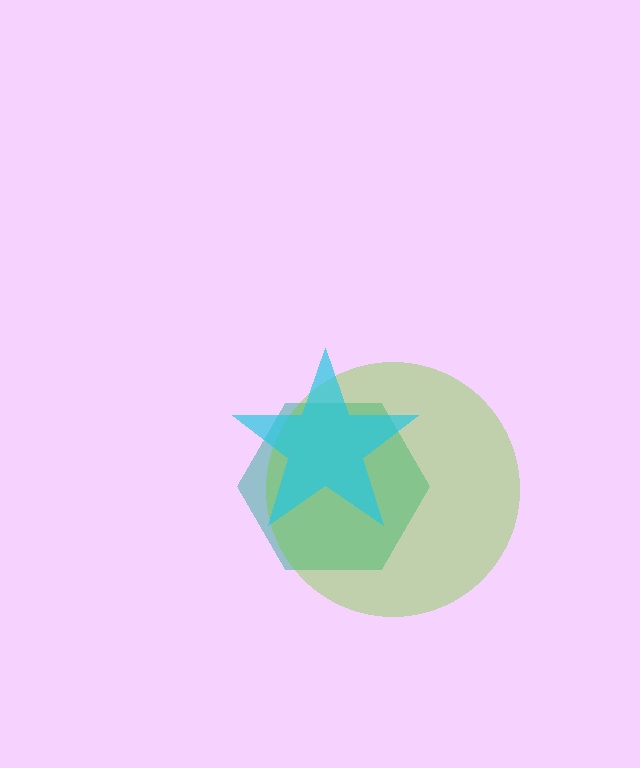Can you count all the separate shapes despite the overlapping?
Yes, there are 3 separate shapes.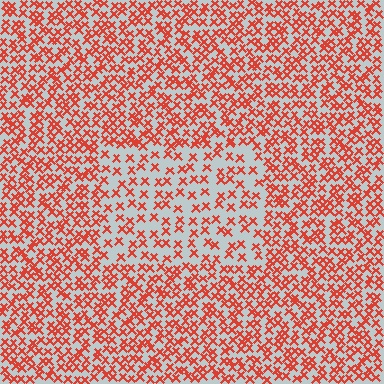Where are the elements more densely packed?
The elements are more densely packed outside the rectangle boundary.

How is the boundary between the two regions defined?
The boundary is defined by a change in element density (approximately 1.9x ratio). All elements are the same color, size, and shape.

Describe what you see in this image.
The image contains small red elements arranged at two different densities. A rectangle-shaped region is visible where the elements are less densely packed than the surrounding area.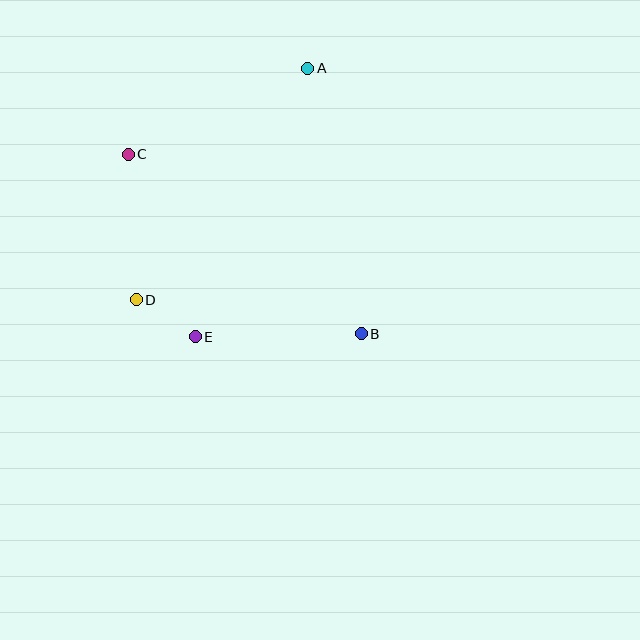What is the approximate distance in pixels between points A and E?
The distance between A and E is approximately 291 pixels.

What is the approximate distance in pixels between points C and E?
The distance between C and E is approximately 194 pixels.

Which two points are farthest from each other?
Points B and C are farthest from each other.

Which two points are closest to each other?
Points D and E are closest to each other.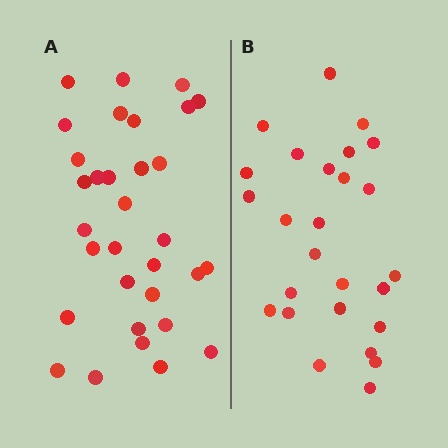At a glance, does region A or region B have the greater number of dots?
Region A (the left region) has more dots.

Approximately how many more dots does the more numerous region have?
Region A has about 6 more dots than region B.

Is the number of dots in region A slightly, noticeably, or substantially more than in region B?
Region A has only slightly more — the two regions are fairly close. The ratio is roughly 1.2 to 1.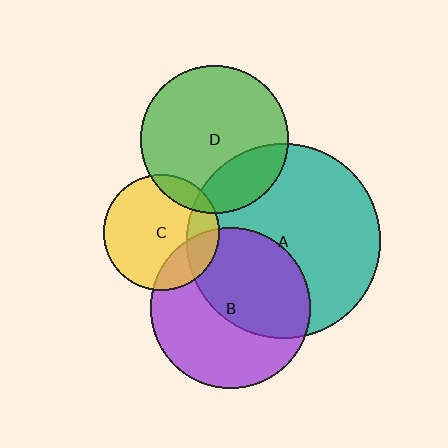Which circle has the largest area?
Circle A (teal).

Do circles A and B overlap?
Yes.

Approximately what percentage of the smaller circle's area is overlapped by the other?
Approximately 50%.